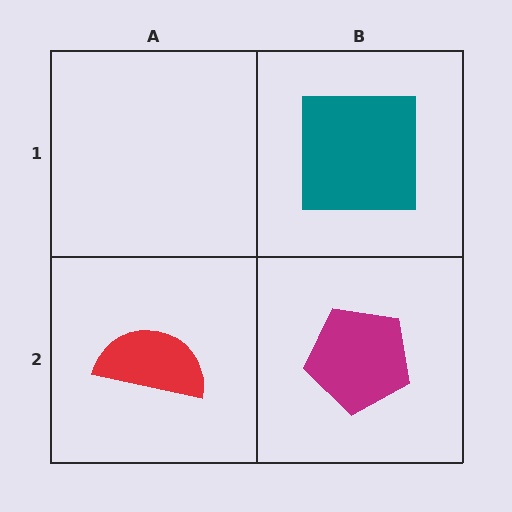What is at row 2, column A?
A red semicircle.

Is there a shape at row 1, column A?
No, that cell is empty.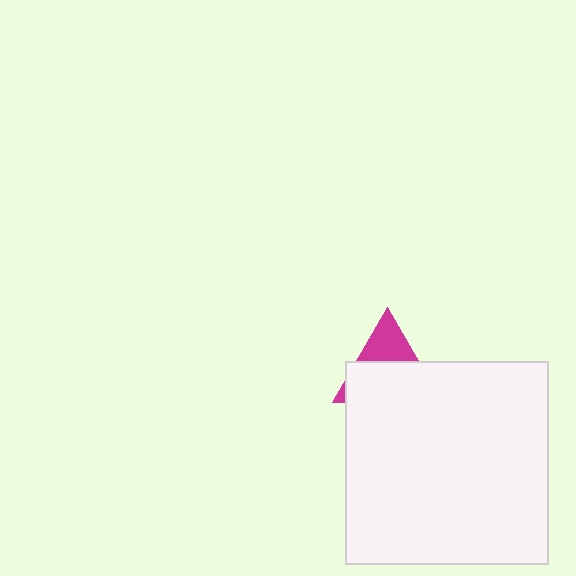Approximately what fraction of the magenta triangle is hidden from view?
Roughly 65% of the magenta triangle is hidden behind the white square.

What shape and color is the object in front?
The object in front is a white square.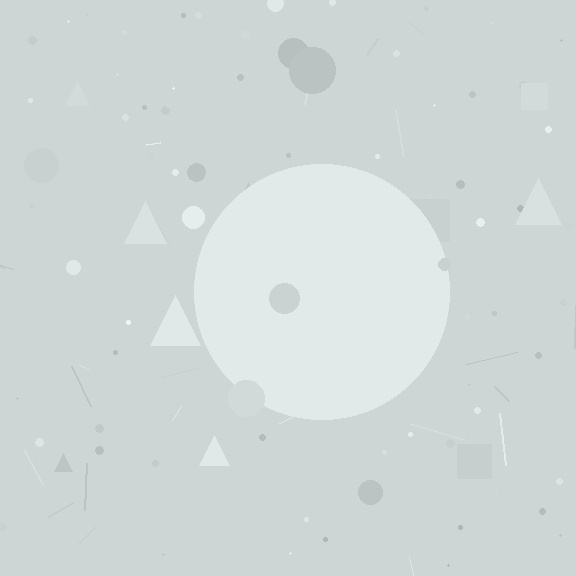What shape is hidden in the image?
A circle is hidden in the image.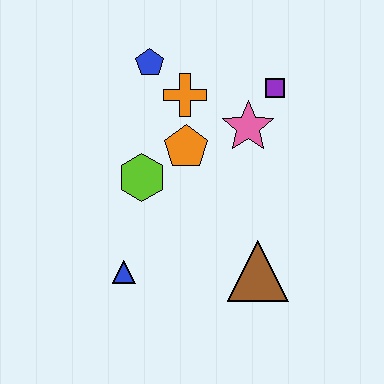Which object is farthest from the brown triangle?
The blue pentagon is farthest from the brown triangle.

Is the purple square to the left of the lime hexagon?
No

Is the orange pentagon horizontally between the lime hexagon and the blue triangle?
No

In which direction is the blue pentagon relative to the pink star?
The blue pentagon is to the left of the pink star.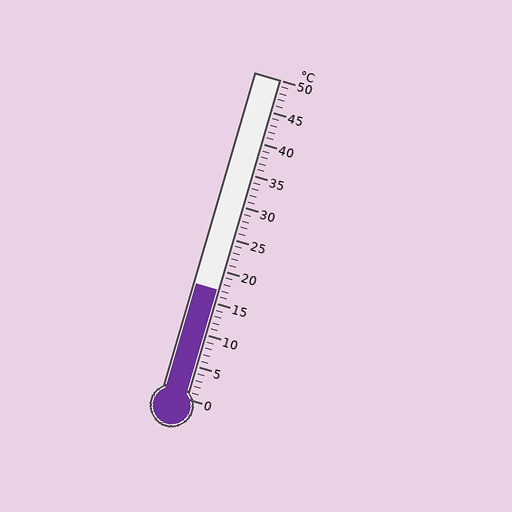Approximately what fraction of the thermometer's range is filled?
The thermometer is filled to approximately 35% of its range.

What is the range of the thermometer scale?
The thermometer scale ranges from 0°C to 50°C.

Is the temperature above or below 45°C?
The temperature is below 45°C.